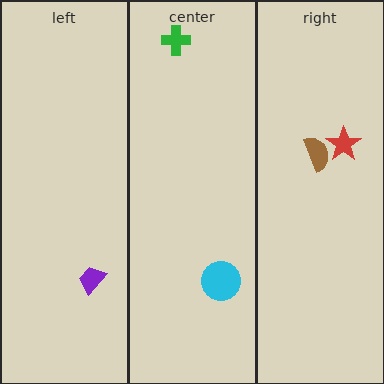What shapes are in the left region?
The purple trapezoid.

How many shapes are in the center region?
2.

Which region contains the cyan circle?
The center region.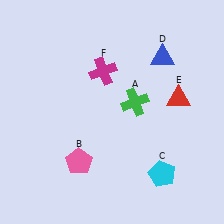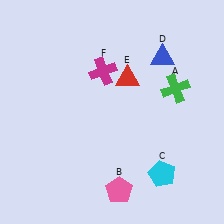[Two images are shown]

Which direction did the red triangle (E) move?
The red triangle (E) moved left.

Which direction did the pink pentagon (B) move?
The pink pentagon (B) moved right.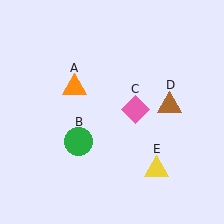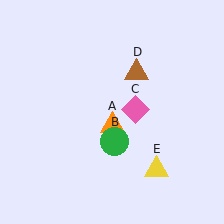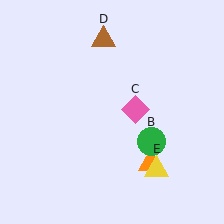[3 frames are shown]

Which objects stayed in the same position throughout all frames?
Pink diamond (object C) and yellow triangle (object E) remained stationary.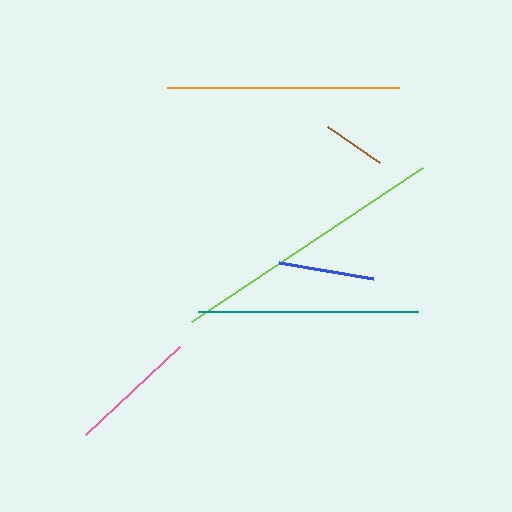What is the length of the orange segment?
The orange segment is approximately 231 pixels long.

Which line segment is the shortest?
The brown line is the shortest at approximately 63 pixels.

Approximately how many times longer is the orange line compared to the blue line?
The orange line is approximately 2.4 times the length of the blue line.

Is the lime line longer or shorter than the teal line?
The lime line is longer than the teal line.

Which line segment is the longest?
The lime line is the longest at approximately 278 pixels.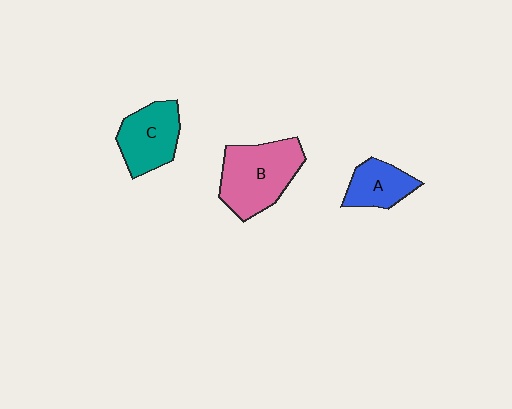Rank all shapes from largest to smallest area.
From largest to smallest: B (pink), C (teal), A (blue).